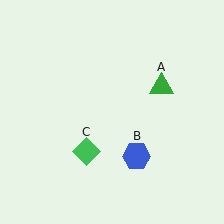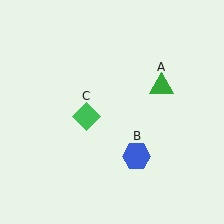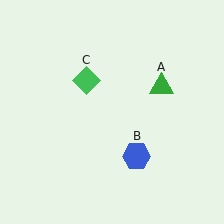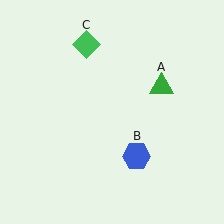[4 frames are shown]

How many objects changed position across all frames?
1 object changed position: green diamond (object C).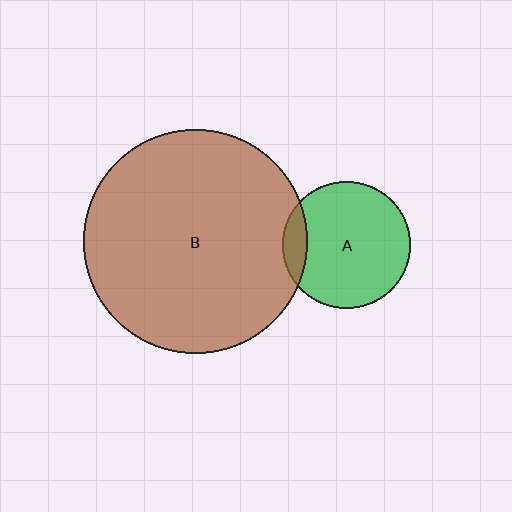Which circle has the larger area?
Circle B (brown).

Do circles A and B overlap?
Yes.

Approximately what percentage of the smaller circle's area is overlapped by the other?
Approximately 10%.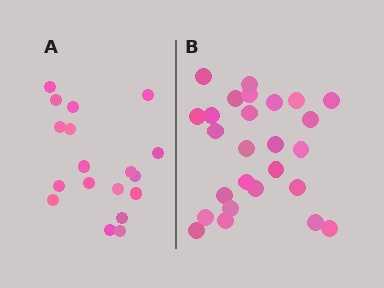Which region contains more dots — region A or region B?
Region B (the right region) has more dots.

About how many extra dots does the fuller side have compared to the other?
Region B has roughly 8 or so more dots than region A.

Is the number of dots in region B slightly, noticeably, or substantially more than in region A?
Region B has noticeably more, but not dramatically so. The ratio is roughly 1.4 to 1.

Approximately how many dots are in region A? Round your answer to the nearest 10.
About 20 dots. (The exact count is 18, which rounds to 20.)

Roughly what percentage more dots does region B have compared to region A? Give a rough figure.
About 45% more.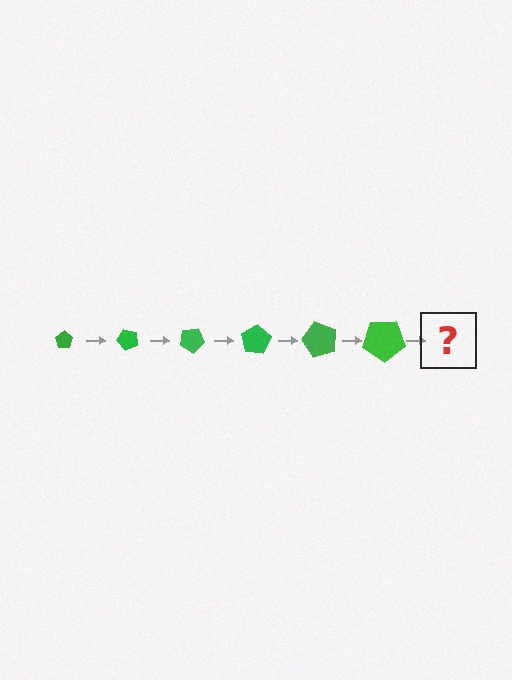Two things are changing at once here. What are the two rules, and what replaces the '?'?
The two rules are that the pentagon grows larger each step and it rotates 50 degrees each step. The '?' should be a pentagon, larger than the previous one and rotated 300 degrees from the start.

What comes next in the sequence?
The next element should be a pentagon, larger than the previous one and rotated 300 degrees from the start.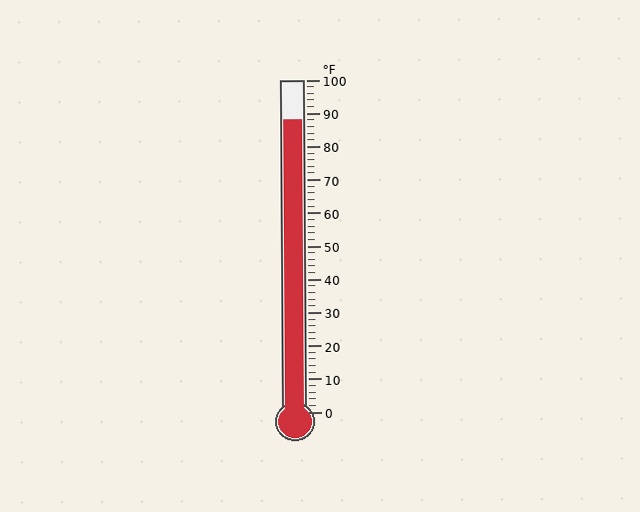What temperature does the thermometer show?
The thermometer shows approximately 88°F.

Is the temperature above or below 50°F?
The temperature is above 50°F.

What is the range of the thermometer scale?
The thermometer scale ranges from 0°F to 100°F.